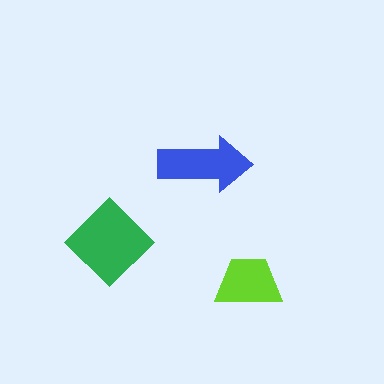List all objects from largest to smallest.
The green diamond, the blue arrow, the lime trapezoid.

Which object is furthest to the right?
The lime trapezoid is rightmost.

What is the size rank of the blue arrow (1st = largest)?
2nd.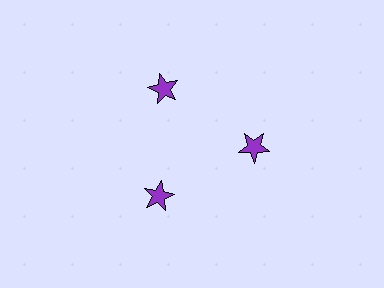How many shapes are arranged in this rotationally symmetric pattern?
There are 3 shapes, arranged in 3 groups of 1.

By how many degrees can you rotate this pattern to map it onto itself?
The pattern maps onto itself every 120 degrees of rotation.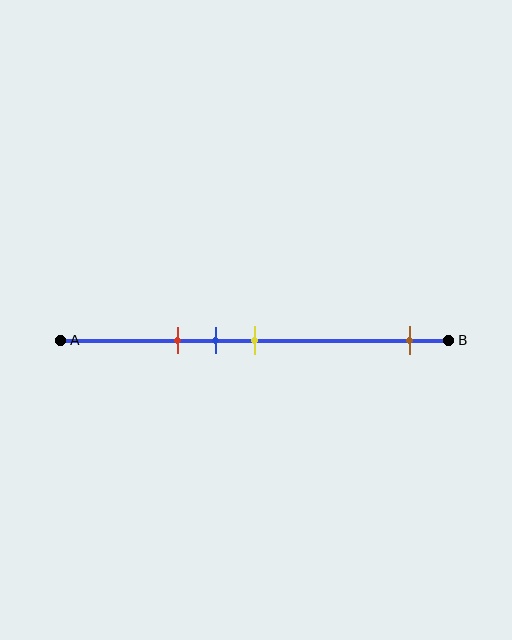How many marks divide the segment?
There are 4 marks dividing the segment.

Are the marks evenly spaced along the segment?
No, the marks are not evenly spaced.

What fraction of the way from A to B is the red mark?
The red mark is approximately 30% (0.3) of the way from A to B.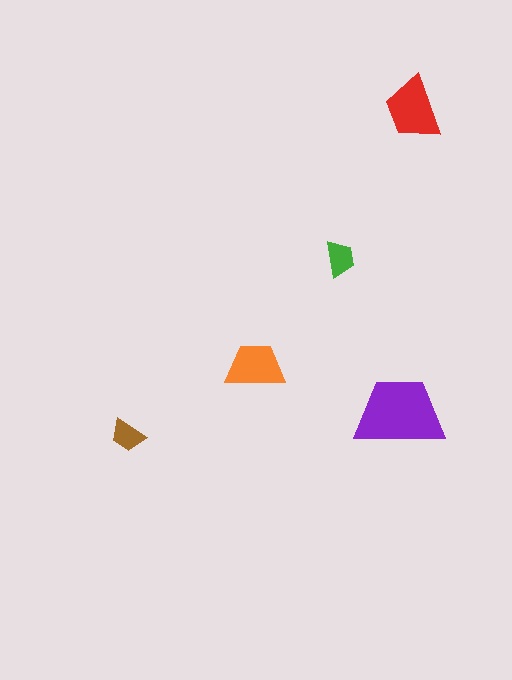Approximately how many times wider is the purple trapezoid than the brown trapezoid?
About 2.5 times wider.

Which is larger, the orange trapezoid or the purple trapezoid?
The purple one.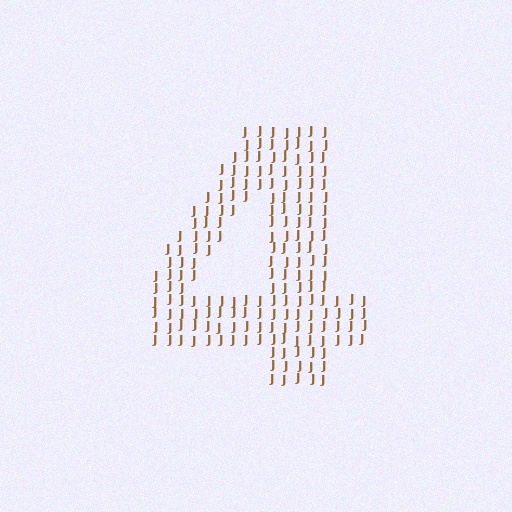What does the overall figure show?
The overall figure shows the digit 4.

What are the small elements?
The small elements are letter J's.